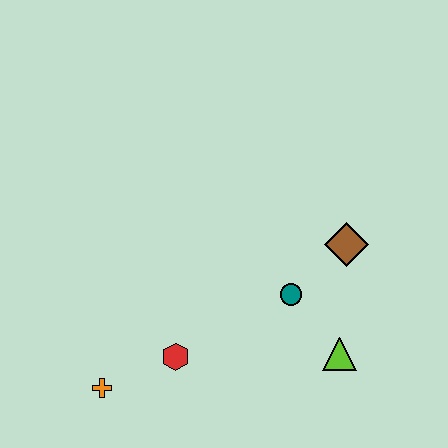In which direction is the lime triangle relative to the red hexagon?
The lime triangle is to the right of the red hexagon.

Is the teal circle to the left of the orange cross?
No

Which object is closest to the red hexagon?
The orange cross is closest to the red hexagon.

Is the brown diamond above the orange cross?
Yes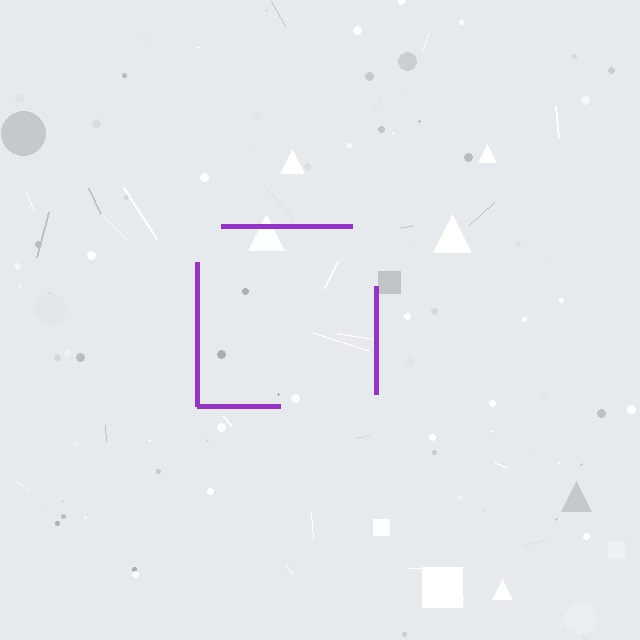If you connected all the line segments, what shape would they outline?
They would outline a square.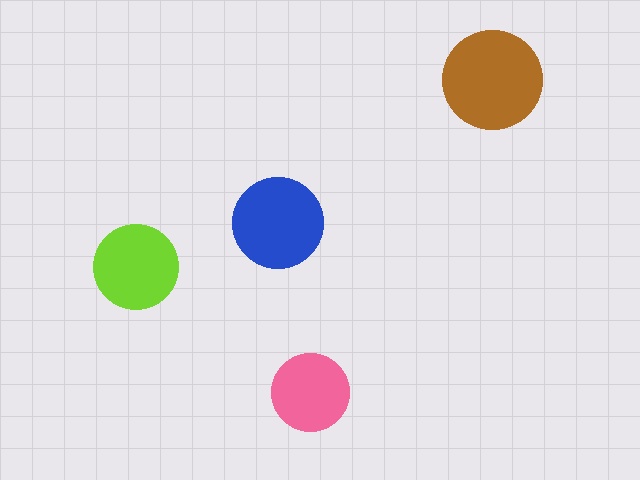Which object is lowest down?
The pink circle is bottommost.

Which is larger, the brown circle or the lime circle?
The brown one.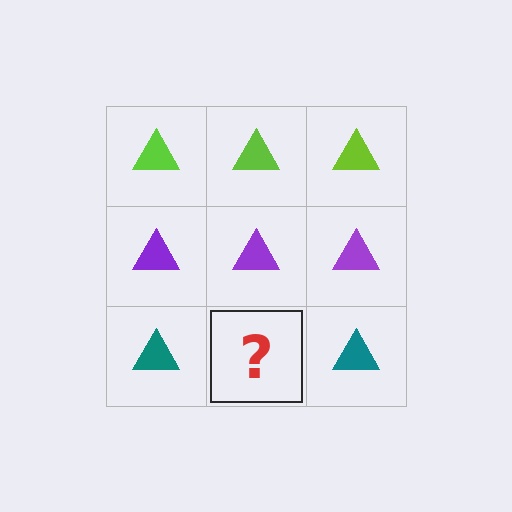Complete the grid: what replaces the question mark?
The question mark should be replaced with a teal triangle.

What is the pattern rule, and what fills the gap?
The rule is that each row has a consistent color. The gap should be filled with a teal triangle.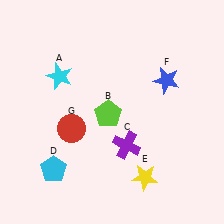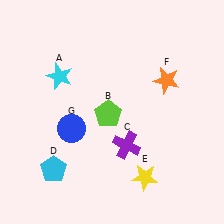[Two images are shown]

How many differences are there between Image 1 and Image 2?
There are 2 differences between the two images.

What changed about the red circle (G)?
In Image 1, G is red. In Image 2, it changed to blue.